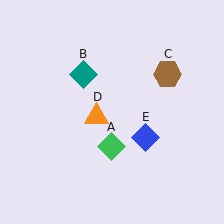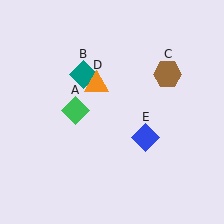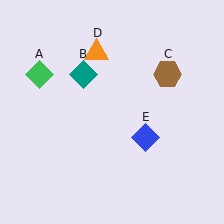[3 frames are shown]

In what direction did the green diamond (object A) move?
The green diamond (object A) moved up and to the left.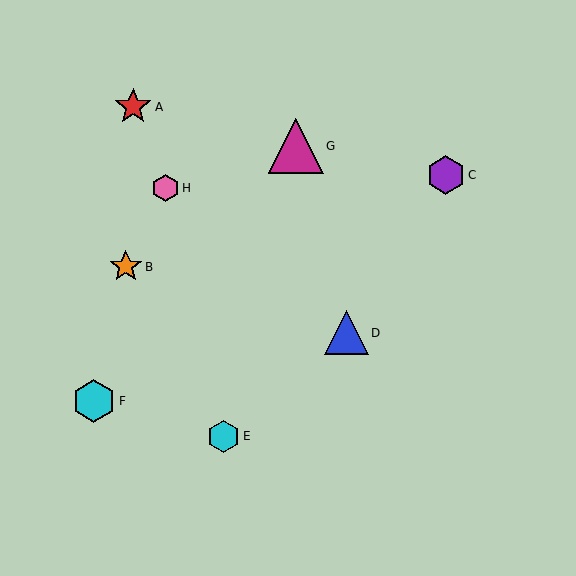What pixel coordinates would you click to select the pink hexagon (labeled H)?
Click at (165, 188) to select the pink hexagon H.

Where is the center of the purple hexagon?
The center of the purple hexagon is at (446, 175).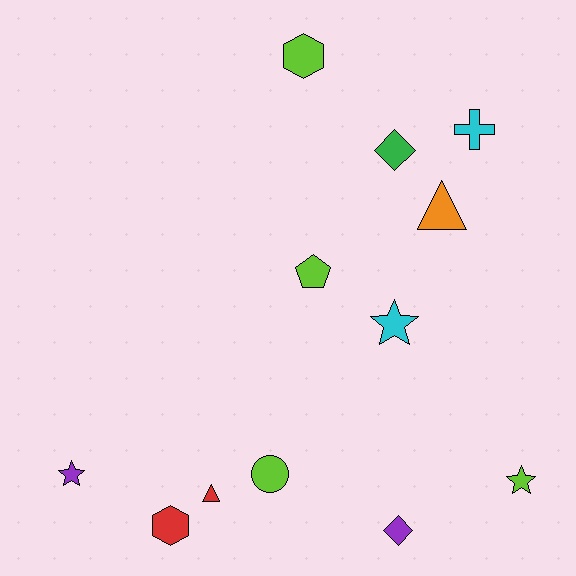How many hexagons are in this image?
There are 2 hexagons.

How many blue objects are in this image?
There are no blue objects.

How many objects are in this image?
There are 12 objects.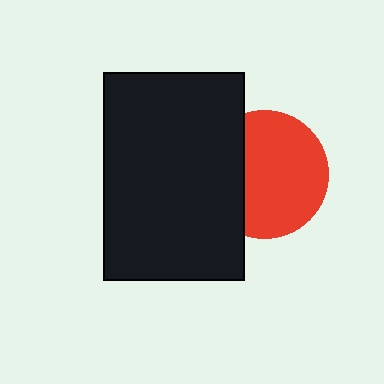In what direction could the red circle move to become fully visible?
The red circle could move right. That would shift it out from behind the black rectangle entirely.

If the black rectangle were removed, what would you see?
You would see the complete red circle.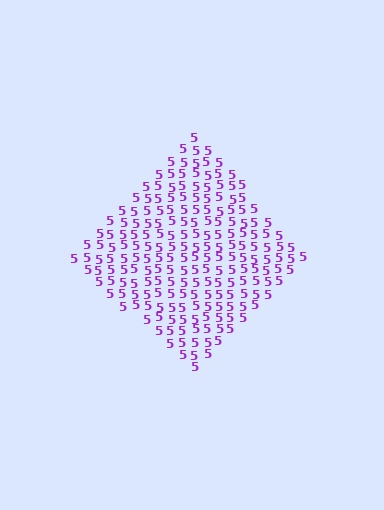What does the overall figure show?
The overall figure shows a diamond.